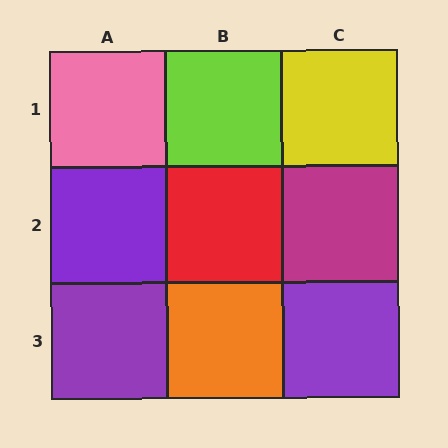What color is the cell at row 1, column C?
Yellow.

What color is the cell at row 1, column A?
Pink.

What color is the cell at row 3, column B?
Orange.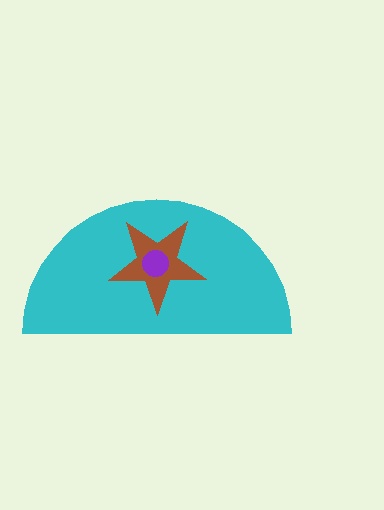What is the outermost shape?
The cyan semicircle.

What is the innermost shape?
The purple circle.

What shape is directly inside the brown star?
The purple circle.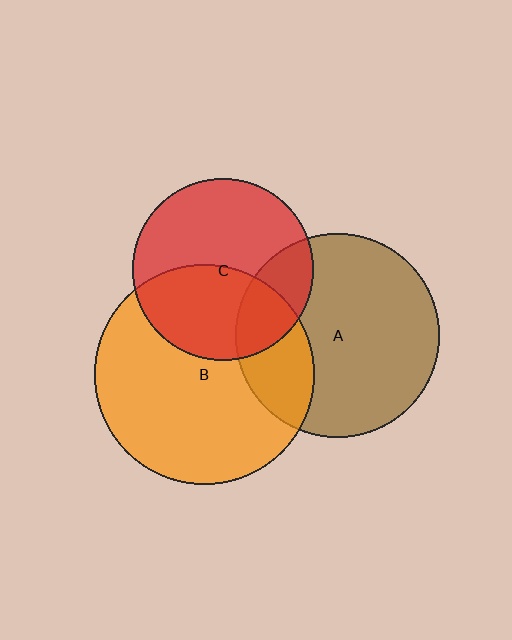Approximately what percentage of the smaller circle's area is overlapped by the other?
Approximately 25%.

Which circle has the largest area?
Circle B (orange).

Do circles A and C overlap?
Yes.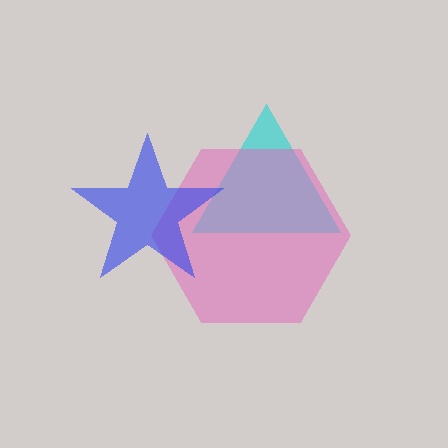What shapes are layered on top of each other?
The layered shapes are: a cyan triangle, a pink hexagon, a blue star.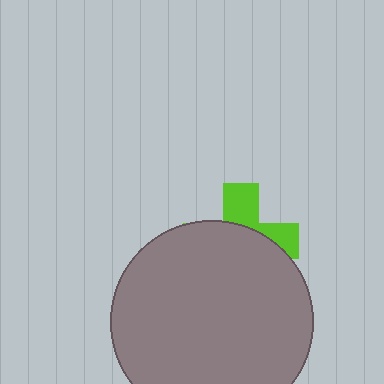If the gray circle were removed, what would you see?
You would see the complete lime cross.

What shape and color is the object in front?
The object in front is a gray circle.